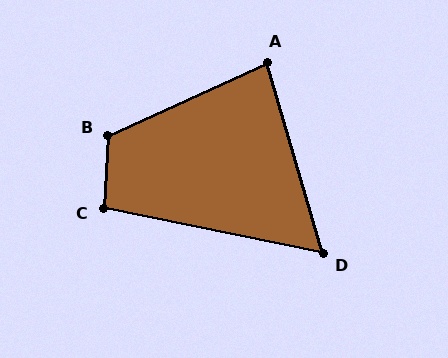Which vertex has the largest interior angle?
B, at approximately 118 degrees.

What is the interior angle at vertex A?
Approximately 82 degrees (acute).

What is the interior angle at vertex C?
Approximately 98 degrees (obtuse).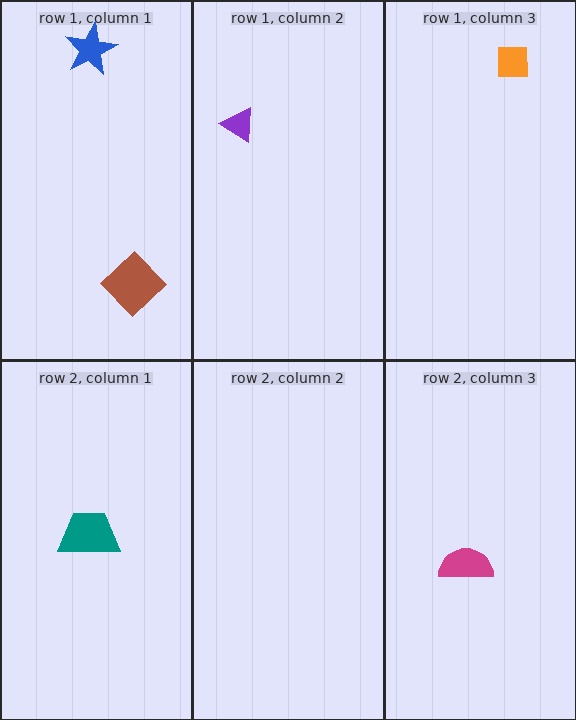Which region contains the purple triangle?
The row 1, column 2 region.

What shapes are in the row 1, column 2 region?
The purple triangle.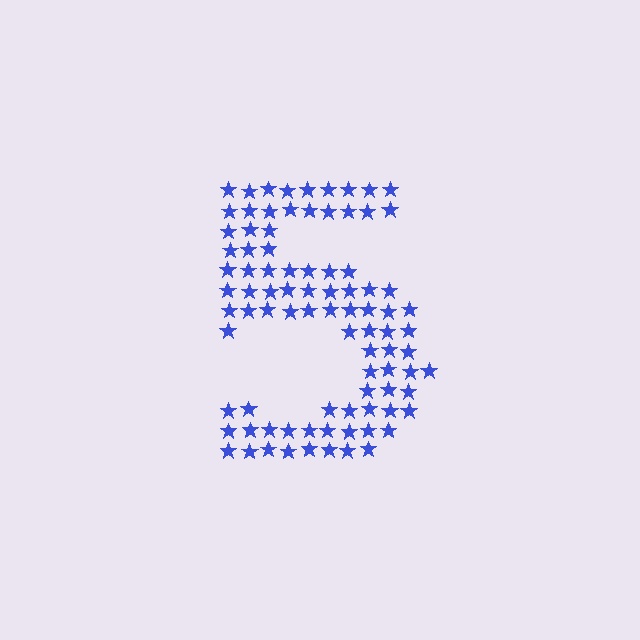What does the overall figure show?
The overall figure shows the digit 5.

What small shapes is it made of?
It is made of small stars.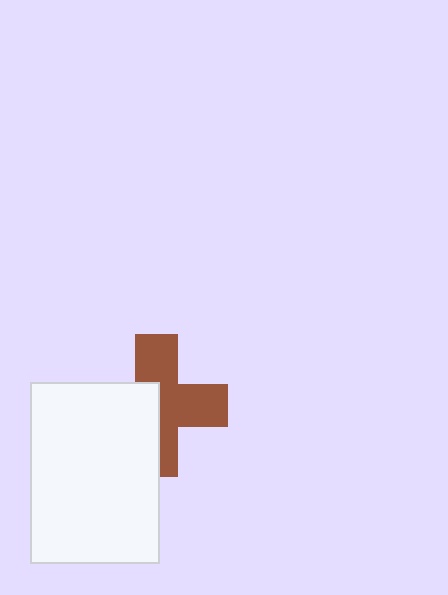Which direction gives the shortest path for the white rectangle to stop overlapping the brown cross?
Moving left gives the shortest separation.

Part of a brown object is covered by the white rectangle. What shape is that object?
It is a cross.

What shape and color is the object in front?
The object in front is a white rectangle.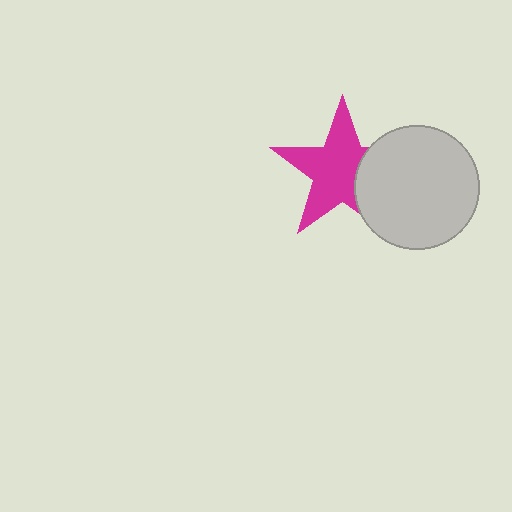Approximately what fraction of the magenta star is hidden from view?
Roughly 30% of the magenta star is hidden behind the light gray circle.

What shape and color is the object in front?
The object in front is a light gray circle.